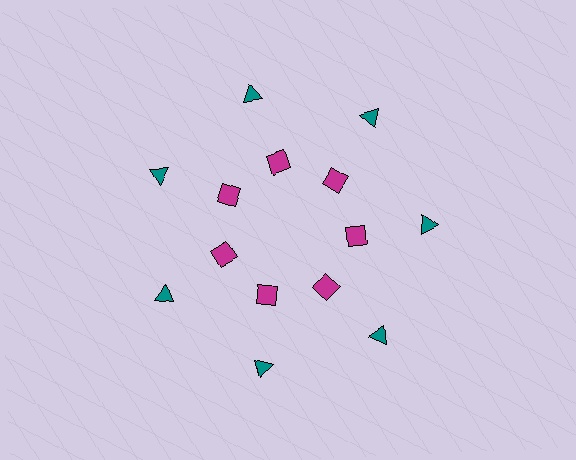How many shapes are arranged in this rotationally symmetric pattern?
There are 14 shapes, arranged in 7 groups of 2.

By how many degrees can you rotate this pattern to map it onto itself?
The pattern maps onto itself every 51 degrees of rotation.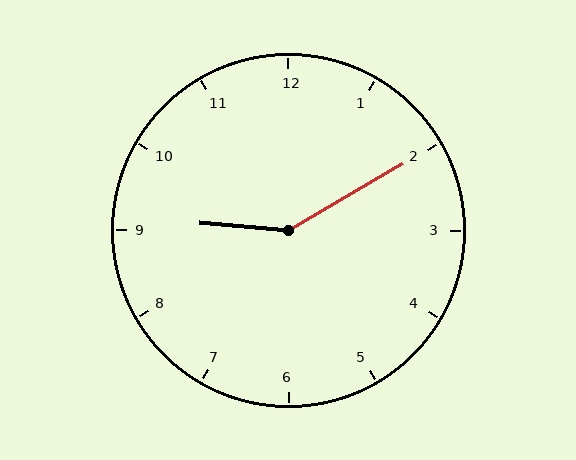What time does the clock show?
9:10.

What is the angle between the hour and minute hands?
Approximately 145 degrees.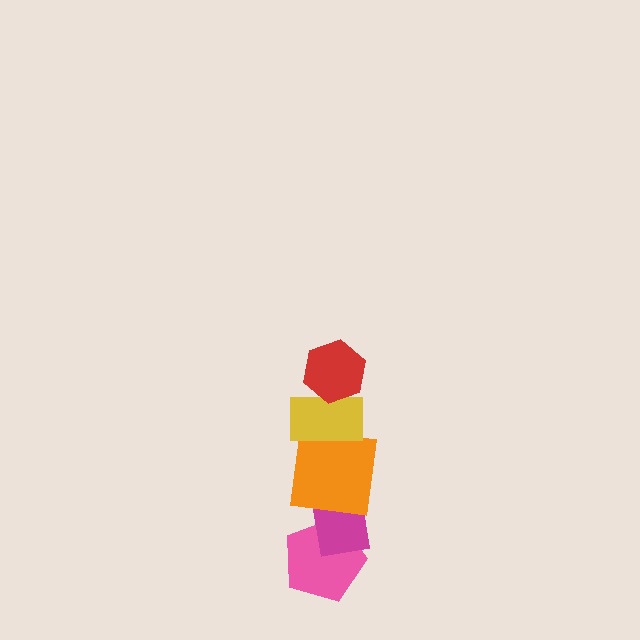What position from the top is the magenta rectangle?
The magenta rectangle is 4th from the top.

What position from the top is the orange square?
The orange square is 3rd from the top.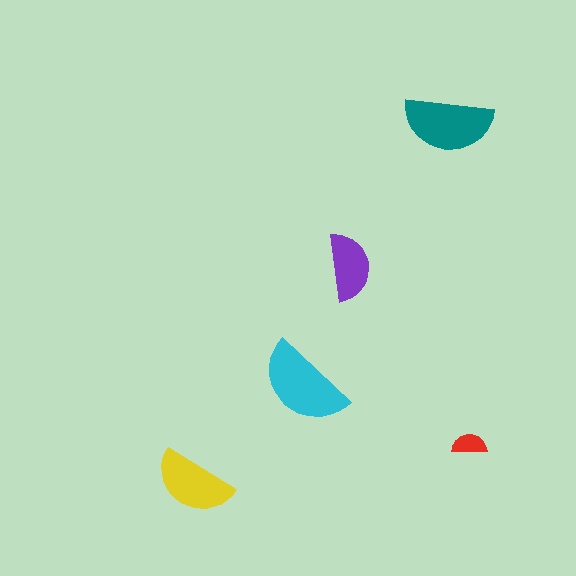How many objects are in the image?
There are 5 objects in the image.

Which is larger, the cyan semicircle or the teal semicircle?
The cyan one.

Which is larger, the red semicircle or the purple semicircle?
The purple one.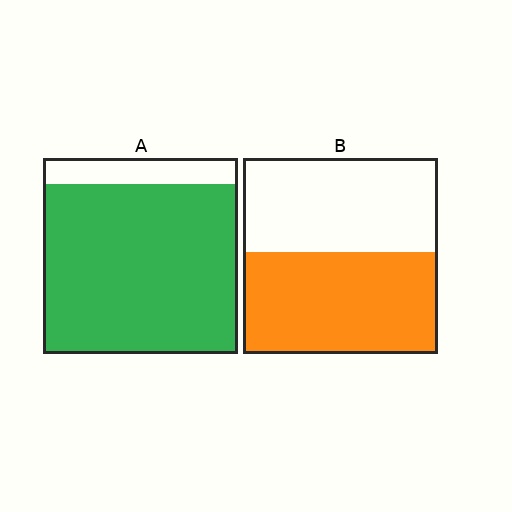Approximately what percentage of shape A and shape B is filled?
A is approximately 85% and B is approximately 50%.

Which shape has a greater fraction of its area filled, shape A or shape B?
Shape A.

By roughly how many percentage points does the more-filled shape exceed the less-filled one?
By roughly 35 percentage points (A over B).